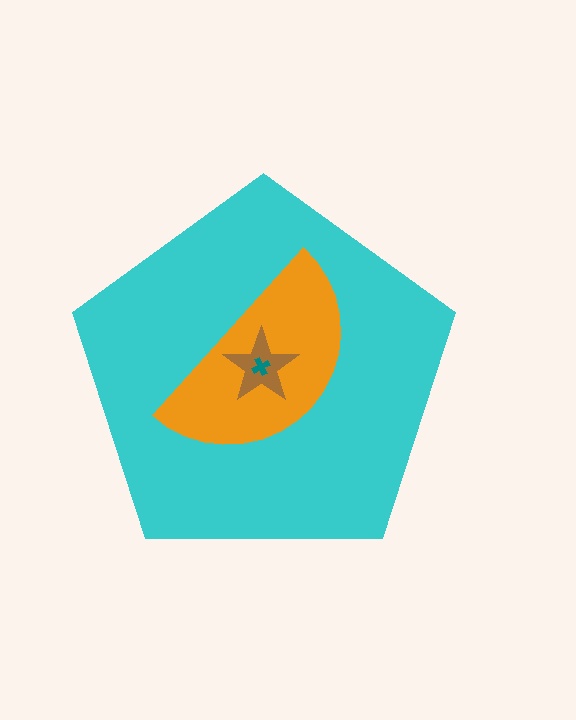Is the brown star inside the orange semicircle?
Yes.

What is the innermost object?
The teal cross.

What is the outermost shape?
The cyan pentagon.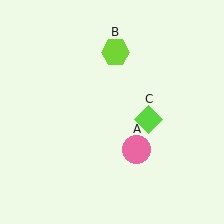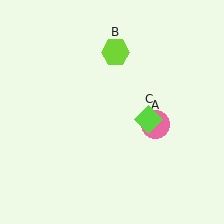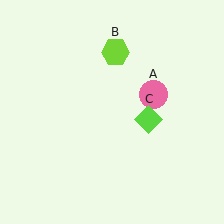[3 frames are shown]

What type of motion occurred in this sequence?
The pink circle (object A) rotated counterclockwise around the center of the scene.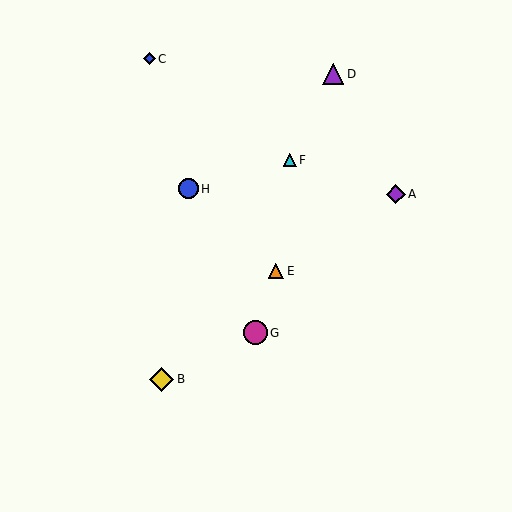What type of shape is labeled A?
Shape A is a purple diamond.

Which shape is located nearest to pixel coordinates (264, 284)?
The orange triangle (labeled E) at (276, 271) is nearest to that location.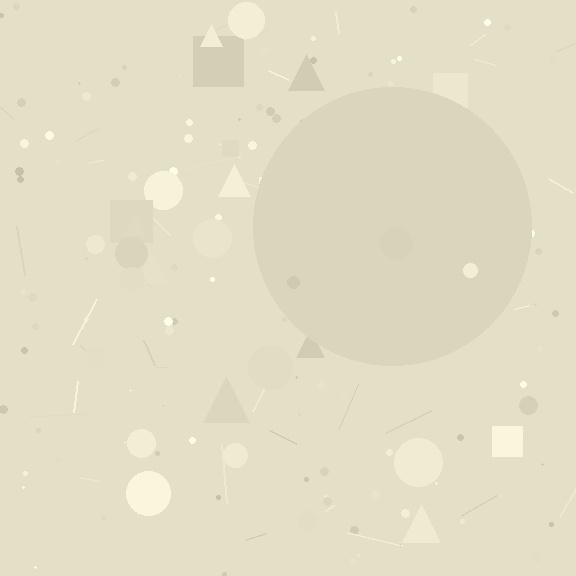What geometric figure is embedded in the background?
A circle is embedded in the background.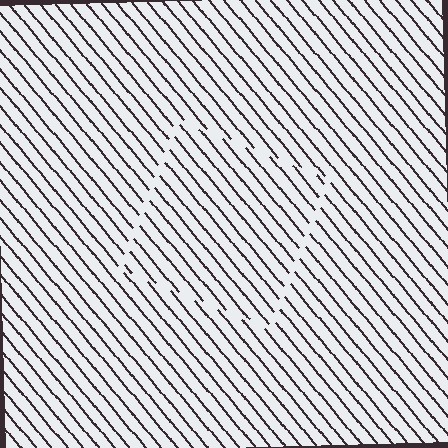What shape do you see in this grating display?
An illusory square. The interior of the shape contains the same grating, shifted by half a period — the contour is defined by the phase discontinuity where line-ends from the inner and outer gratings abut.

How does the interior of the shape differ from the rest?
The interior of the shape contains the same grating, shifted by half a period — the contour is defined by the phase discontinuity where line-ends from the inner and outer gratings abut.